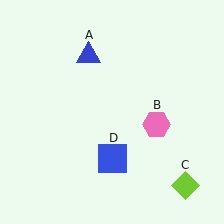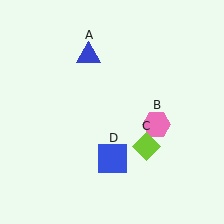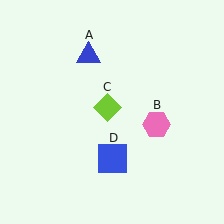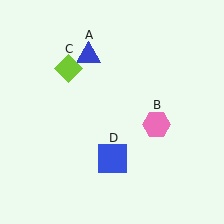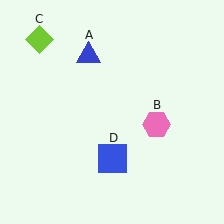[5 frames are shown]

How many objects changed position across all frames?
1 object changed position: lime diamond (object C).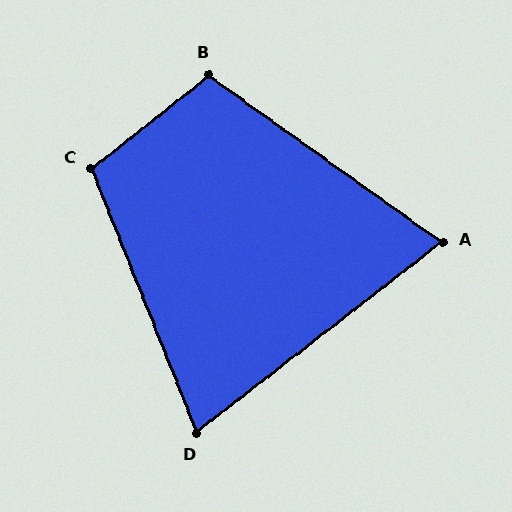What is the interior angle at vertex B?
Approximately 106 degrees (obtuse).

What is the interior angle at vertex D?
Approximately 74 degrees (acute).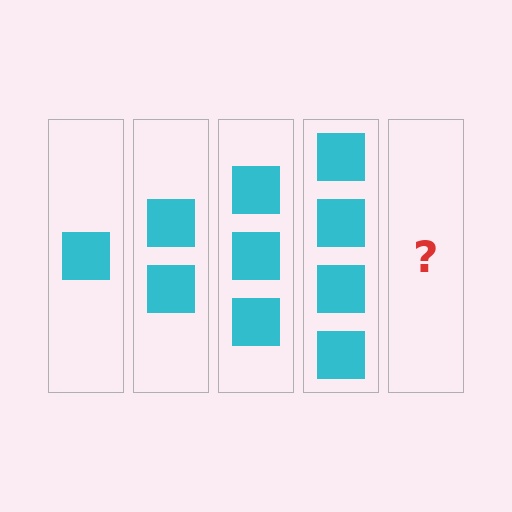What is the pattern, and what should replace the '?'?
The pattern is that each step adds one more square. The '?' should be 5 squares.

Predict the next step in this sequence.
The next step is 5 squares.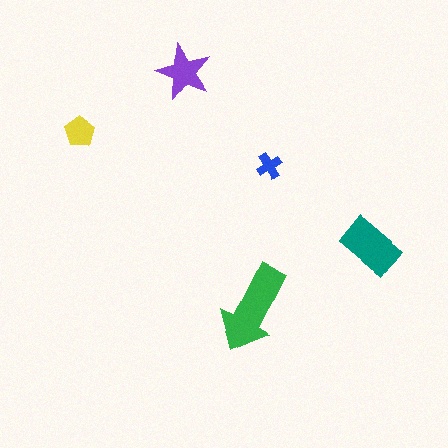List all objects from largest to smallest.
The green arrow, the teal rectangle, the purple star, the yellow pentagon, the blue cross.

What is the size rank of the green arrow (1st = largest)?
1st.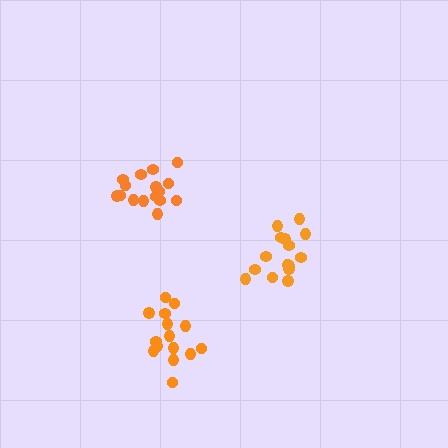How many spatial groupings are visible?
There are 3 spatial groupings.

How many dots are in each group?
Group 1: 15 dots, Group 2: 16 dots, Group 3: 15 dots (46 total).